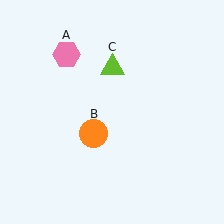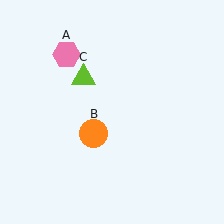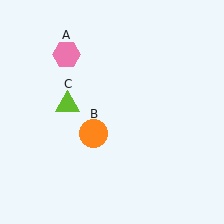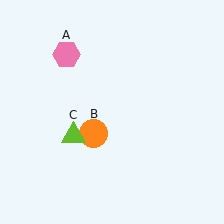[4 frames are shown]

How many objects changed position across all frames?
1 object changed position: lime triangle (object C).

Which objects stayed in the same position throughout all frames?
Pink hexagon (object A) and orange circle (object B) remained stationary.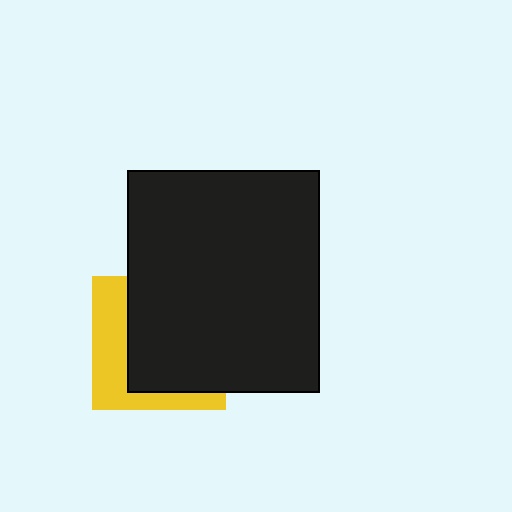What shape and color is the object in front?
The object in front is a black rectangle.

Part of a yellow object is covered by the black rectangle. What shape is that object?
It is a square.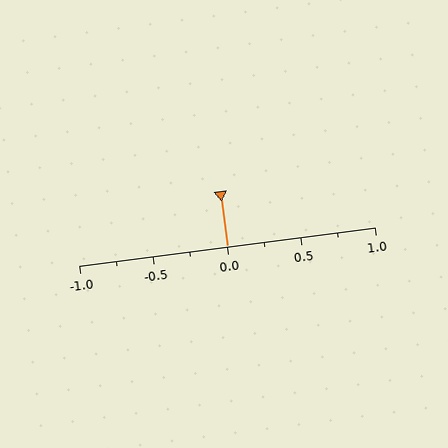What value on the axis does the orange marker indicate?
The marker indicates approximately 0.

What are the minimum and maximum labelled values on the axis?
The axis runs from -1.0 to 1.0.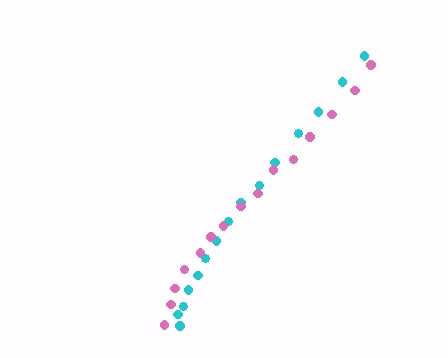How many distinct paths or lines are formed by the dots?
There are 2 distinct paths.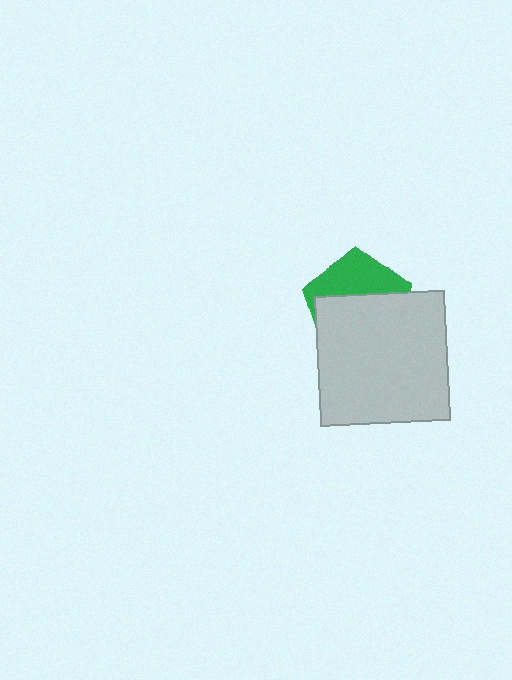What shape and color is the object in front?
The object in front is a light gray square.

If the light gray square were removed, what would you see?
You would see the complete green pentagon.